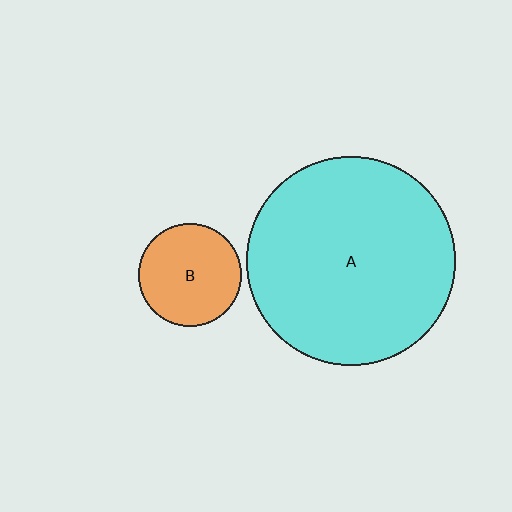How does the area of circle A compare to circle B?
Approximately 4.1 times.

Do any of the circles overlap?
No, none of the circles overlap.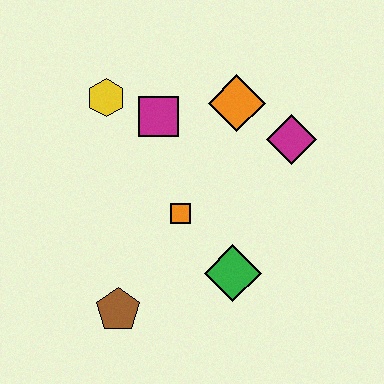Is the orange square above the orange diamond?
No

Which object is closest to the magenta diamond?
The orange diamond is closest to the magenta diamond.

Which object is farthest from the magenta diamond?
The brown pentagon is farthest from the magenta diamond.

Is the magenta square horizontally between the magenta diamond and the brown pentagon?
Yes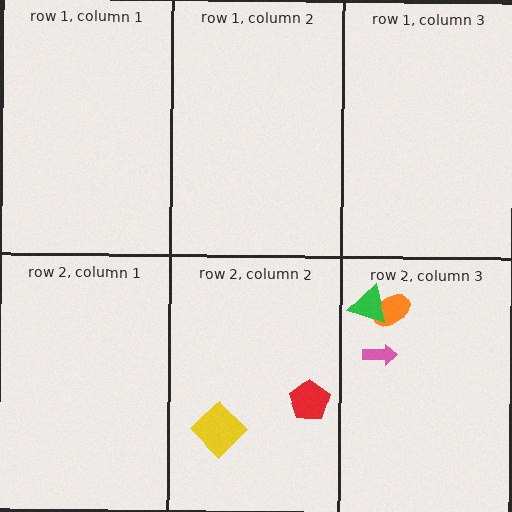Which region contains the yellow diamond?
The row 2, column 2 region.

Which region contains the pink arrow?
The row 2, column 3 region.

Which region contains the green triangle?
The row 2, column 3 region.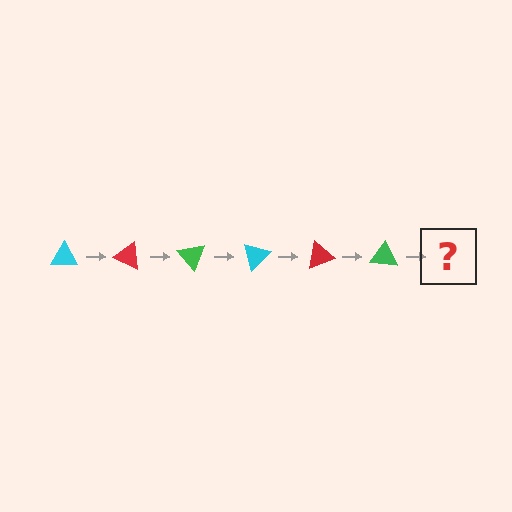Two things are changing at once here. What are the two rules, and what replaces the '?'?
The two rules are that it rotates 25 degrees each step and the color cycles through cyan, red, and green. The '?' should be a cyan triangle, rotated 150 degrees from the start.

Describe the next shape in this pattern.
It should be a cyan triangle, rotated 150 degrees from the start.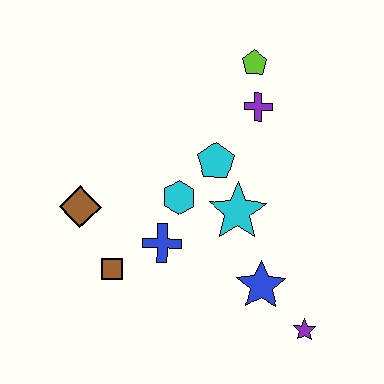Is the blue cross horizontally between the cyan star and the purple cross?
No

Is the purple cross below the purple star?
No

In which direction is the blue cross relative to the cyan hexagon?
The blue cross is below the cyan hexagon.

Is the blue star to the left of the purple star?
Yes